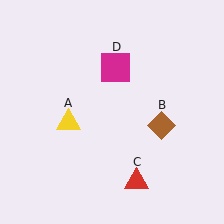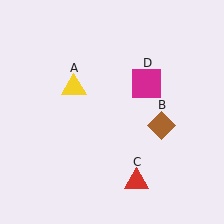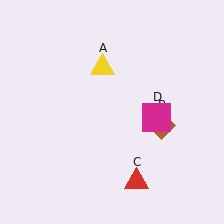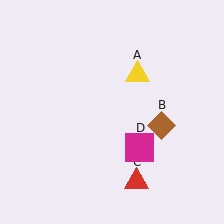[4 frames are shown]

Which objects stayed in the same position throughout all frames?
Brown diamond (object B) and red triangle (object C) remained stationary.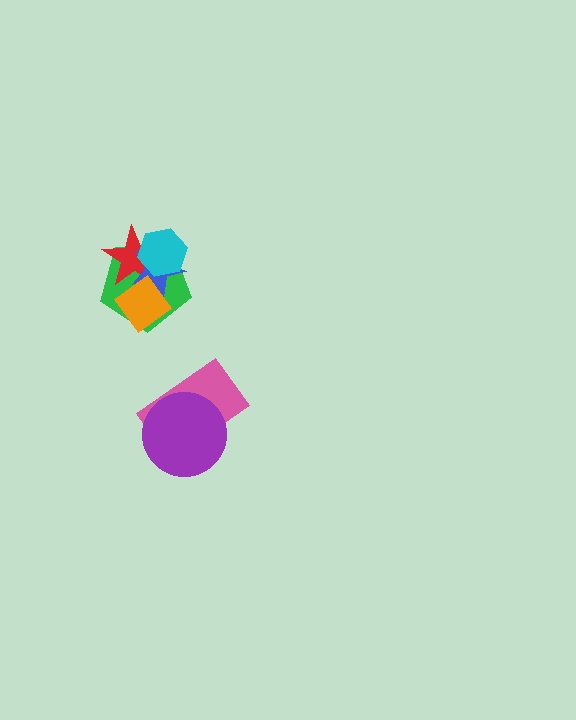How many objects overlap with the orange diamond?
3 objects overlap with the orange diamond.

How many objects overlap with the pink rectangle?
1 object overlaps with the pink rectangle.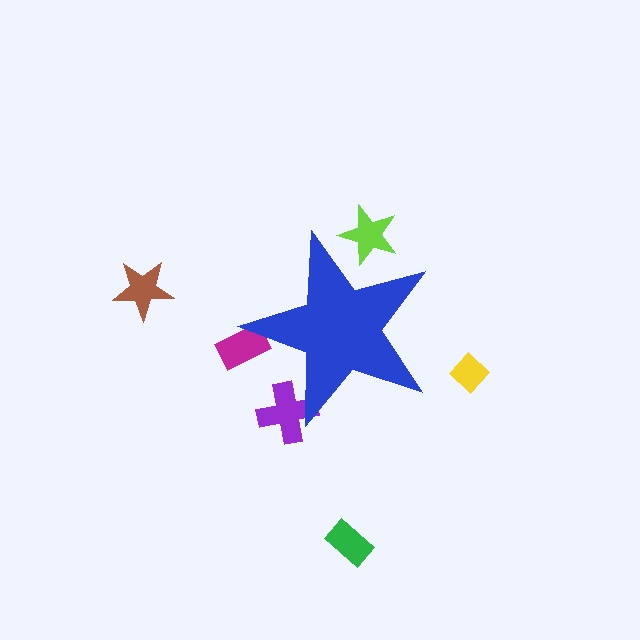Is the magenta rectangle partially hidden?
Yes, the magenta rectangle is partially hidden behind the blue star.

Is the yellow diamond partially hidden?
No, the yellow diamond is fully visible.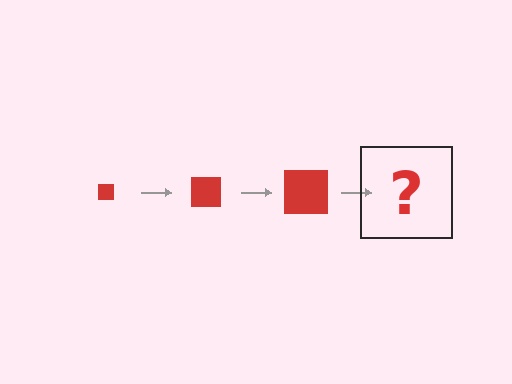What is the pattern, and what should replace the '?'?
The pattern is that the square gets progressively larger each step. The '?' should be a red square, larger than the previous one.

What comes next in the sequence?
The next element should be a red square, larger than the previous one.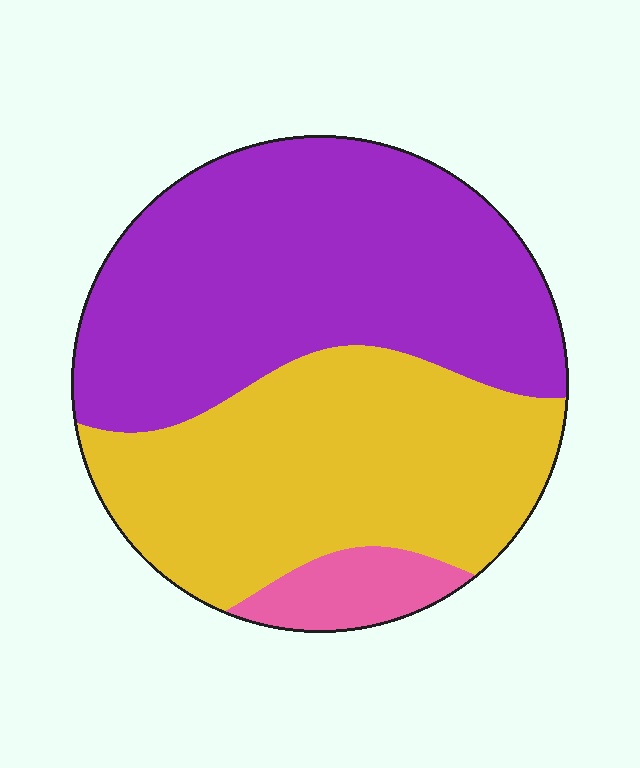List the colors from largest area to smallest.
From largest to smallest: purple, yellow, pink.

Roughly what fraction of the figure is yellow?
Yellow takes up about two fifths (2/5) of the figure.